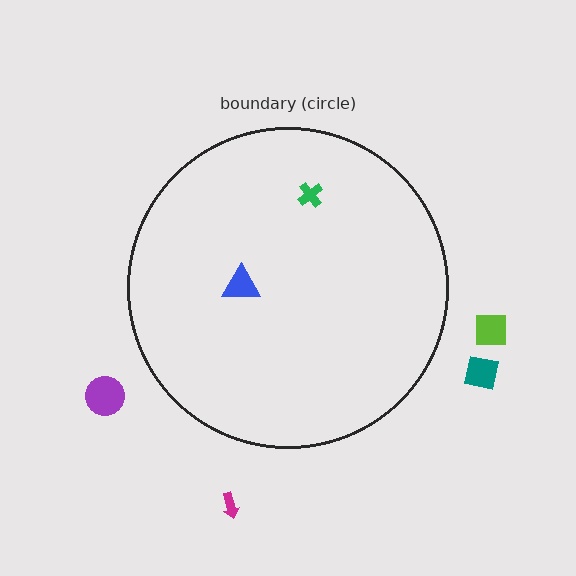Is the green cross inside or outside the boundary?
Inside.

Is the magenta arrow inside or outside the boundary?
Outside.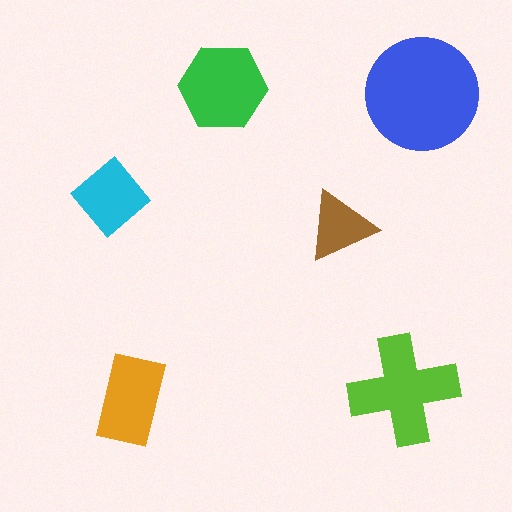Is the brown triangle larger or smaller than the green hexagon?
Smaller.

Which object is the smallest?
The brown triangle.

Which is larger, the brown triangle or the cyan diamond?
The cyan diamond.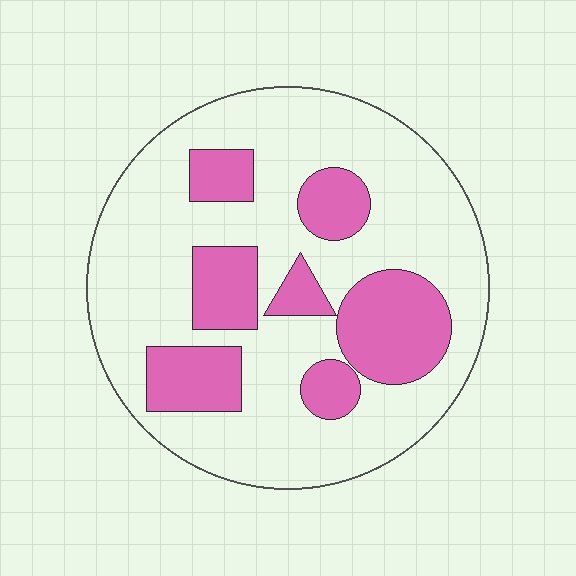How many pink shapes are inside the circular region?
7.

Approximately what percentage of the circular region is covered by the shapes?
Approximately 30%.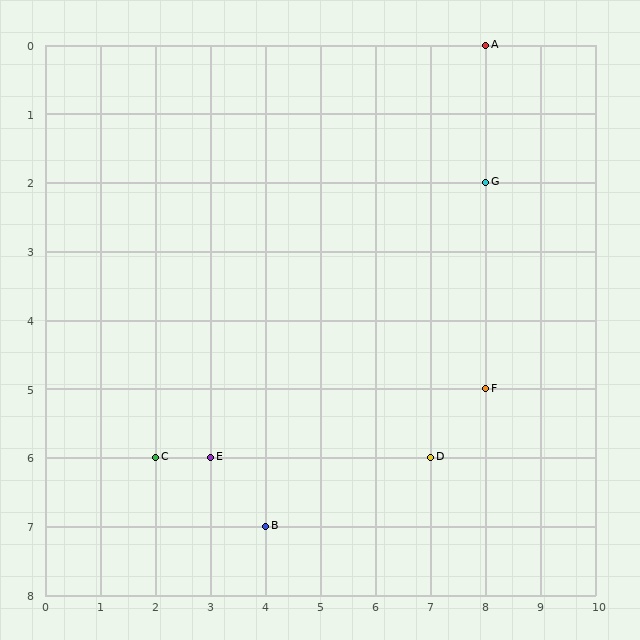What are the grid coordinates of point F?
Point F is at grid coordinates (8, 5).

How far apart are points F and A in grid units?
Points F and A are 5 rows apart.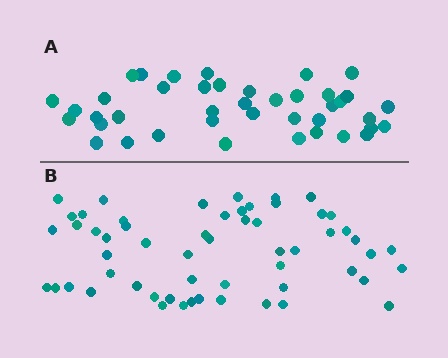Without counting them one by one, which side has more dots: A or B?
Region B (the bottom region) has more dots.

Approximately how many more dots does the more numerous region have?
Region B has approximately 15 more dots than region A.